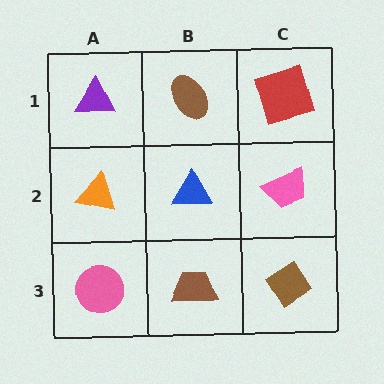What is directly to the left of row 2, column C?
A blue triangle.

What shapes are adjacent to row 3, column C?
A pink trapezoid (row 2, column C), a brown trapezoid (row 3, column B).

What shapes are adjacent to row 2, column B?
A brown ellipse (row 1, column B), a brown trapezoid (row 3, column B), an orange triangle (row 2, column A), a pink trapezoid (row 2, column C).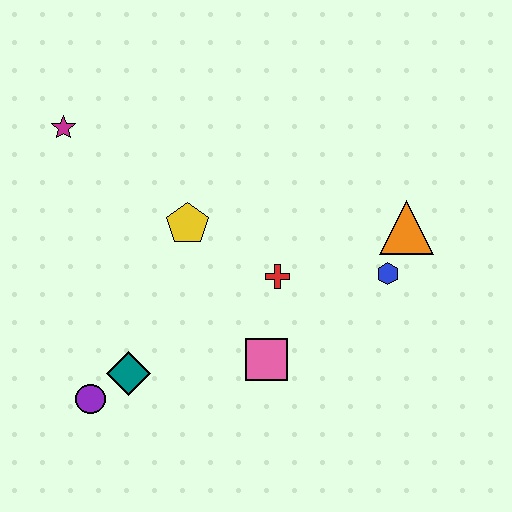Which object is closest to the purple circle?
The teal diamond is closest to the purple circle.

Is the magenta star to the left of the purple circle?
Yes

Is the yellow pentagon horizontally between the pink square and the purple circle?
Yes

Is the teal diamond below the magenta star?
Yes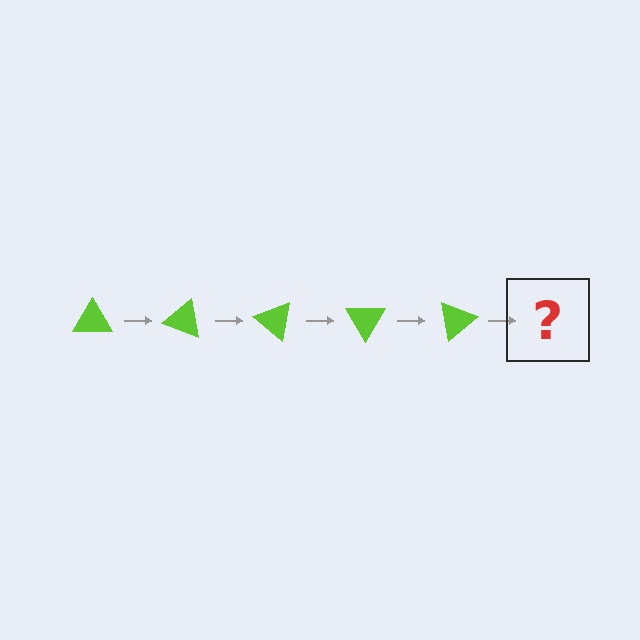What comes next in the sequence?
The next element should be a lime triangle rotated 100 degrees.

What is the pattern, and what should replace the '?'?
The pattern is that the triangle rotates 20 degrees each step. The '?' should be a lime triangle rotated 100 degrees.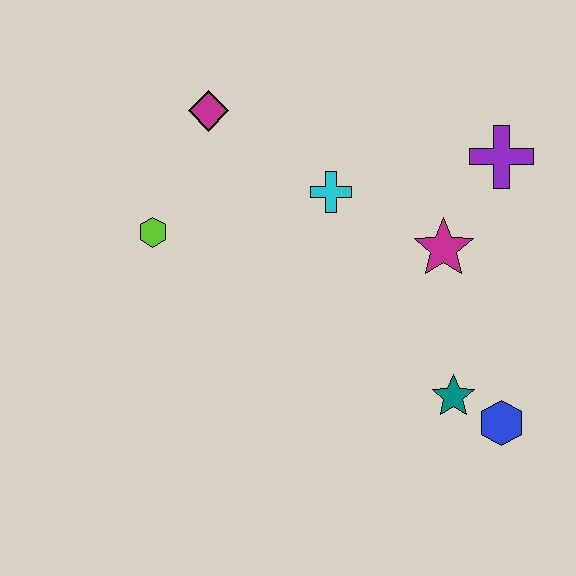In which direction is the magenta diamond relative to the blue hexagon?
The magenta diamond is above the blue hexagon.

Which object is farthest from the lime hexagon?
The blue hexagon is farthest from the lime hexagon.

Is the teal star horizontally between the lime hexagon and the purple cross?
Yes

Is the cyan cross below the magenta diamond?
Yes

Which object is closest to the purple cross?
The magenta star is closest to the purple cross.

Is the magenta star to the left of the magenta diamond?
No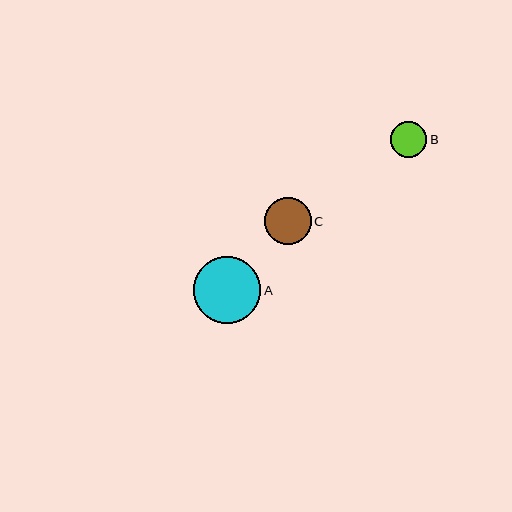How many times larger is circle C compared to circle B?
Circle C is approximately 1.3 times the size of circle B.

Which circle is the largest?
Circle A is the largest with a size of approximately 67 pixels.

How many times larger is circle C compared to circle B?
Circle C is approximately 1.3 times the size of circle B.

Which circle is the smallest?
Circle B is the smallest with a size of approximately 37 pixels.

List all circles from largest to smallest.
From largest to smallest: A, C, B.